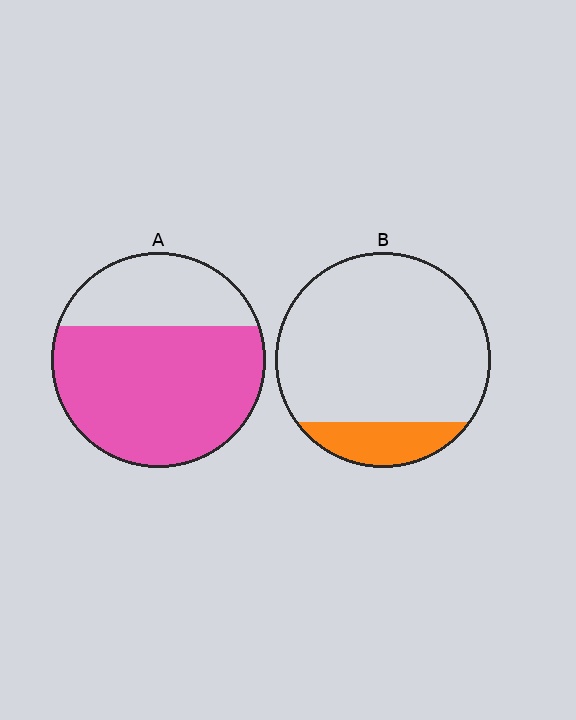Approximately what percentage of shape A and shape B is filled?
A is approximately 70% and B is approximately 15%.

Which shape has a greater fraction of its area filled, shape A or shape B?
Shape A.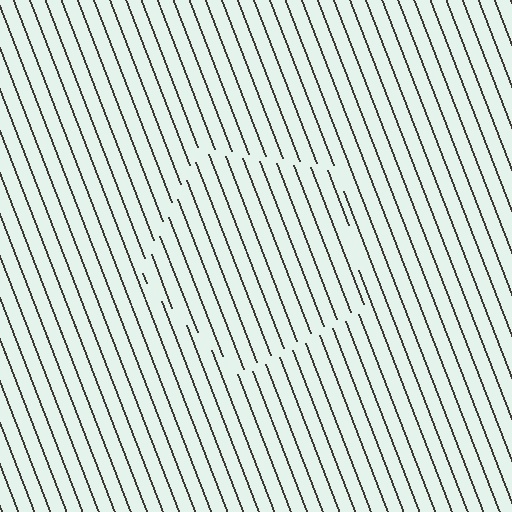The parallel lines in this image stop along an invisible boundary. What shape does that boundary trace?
An illusory pentagon. The interior of the shape contains the same grating, shifted by half a period — the contour is defined by the phase discontinuity where line-ends from the inner and outer gratings abut.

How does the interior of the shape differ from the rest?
The interior of the shape contains the same grating, shifted by half a period — the contour is defined by the phase discontinuity where line-ends from the inner and outer gratings abut.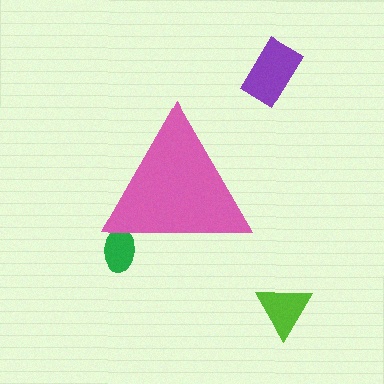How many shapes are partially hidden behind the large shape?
1 shape is partially hidden.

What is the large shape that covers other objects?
A pink triangle.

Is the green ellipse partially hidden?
Yes, the green ellipse is partially hidden behind the pink triangle.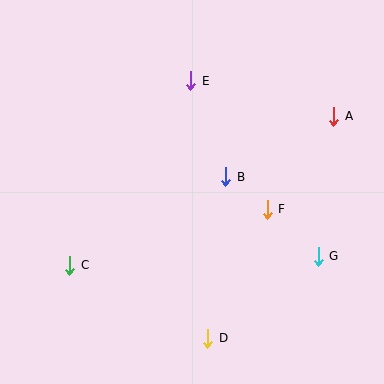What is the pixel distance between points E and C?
The distance between E and C is 220 pixels.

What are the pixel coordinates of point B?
Point B is at (226, 177).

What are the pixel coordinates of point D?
Point D is at (208, 338).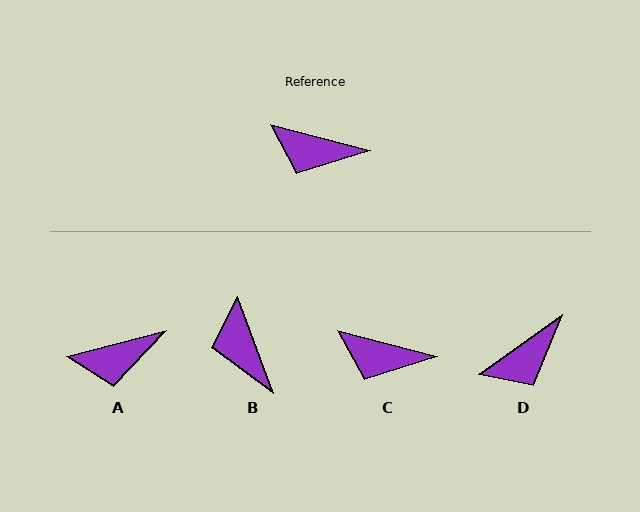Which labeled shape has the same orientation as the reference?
C.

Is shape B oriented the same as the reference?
No, it is off by about 55 degrees.